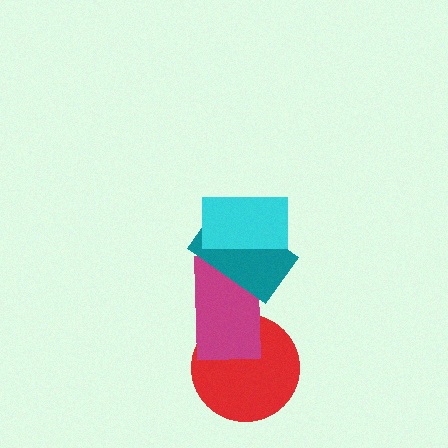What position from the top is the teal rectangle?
The teal rectangle is 2nd from the top.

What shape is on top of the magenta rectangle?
The teal rectangle is on top of the magenta rectangle.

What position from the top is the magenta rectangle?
The magenta rectangle is 3rd from the top.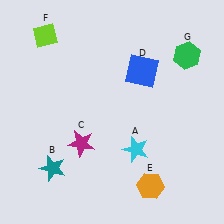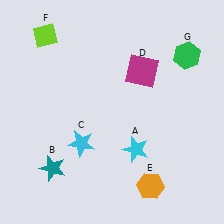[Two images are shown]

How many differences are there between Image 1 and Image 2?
There are 2 differences between the two images.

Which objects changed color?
C changed from magenta to cyan. D changed from blue to magenta.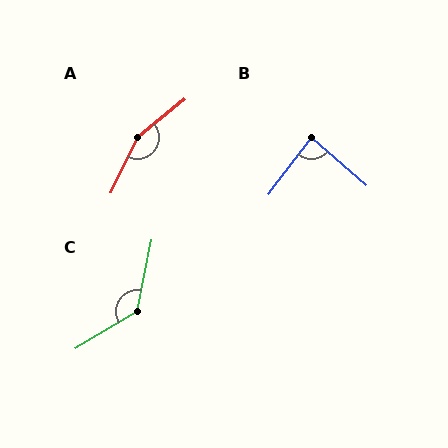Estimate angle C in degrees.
Approximately 132 degrees.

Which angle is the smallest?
B, at approximately 87 degrees.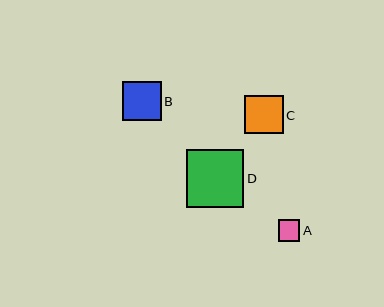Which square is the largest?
Square D is the largest with a size of approximately 57 pixels.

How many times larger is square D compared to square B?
Square D is approximately 1.5 times the size of square B.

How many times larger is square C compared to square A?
Square C is approximately 1.8 times the size of square A.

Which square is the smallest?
Square A is the smallest with a size of approximately 22 pixels.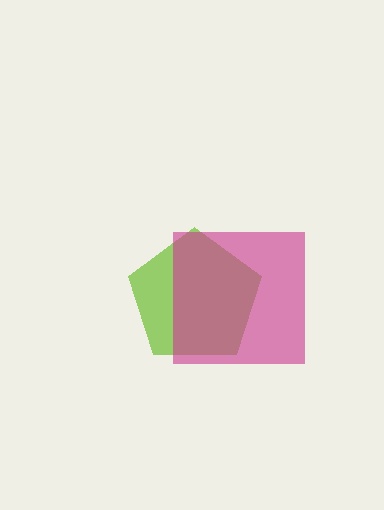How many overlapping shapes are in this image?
There are 2 overlapping shapes in the image.